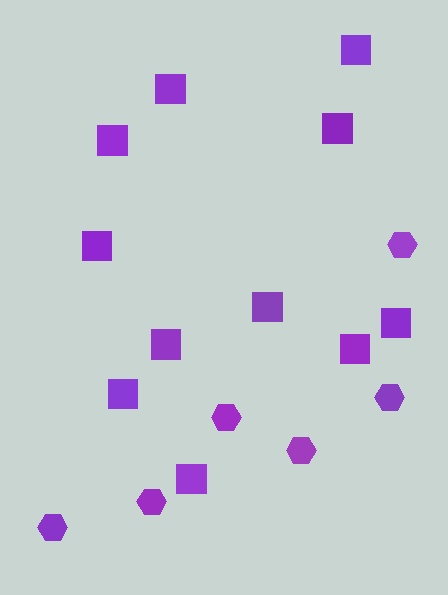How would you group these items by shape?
There are 2 groups: one group of hexagons (6) and one group of squares (11).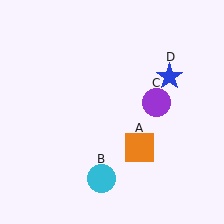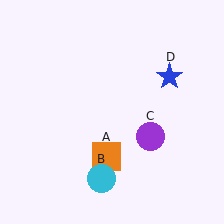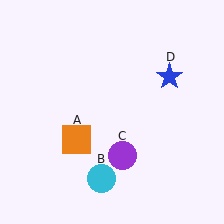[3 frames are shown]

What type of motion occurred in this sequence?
The orange square (object A), purple circle (object C) rotated clockwise around the center of the scene.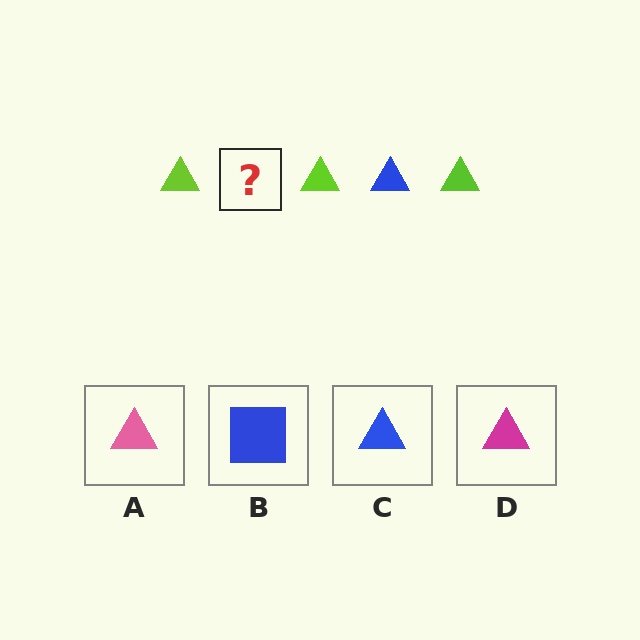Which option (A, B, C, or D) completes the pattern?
C.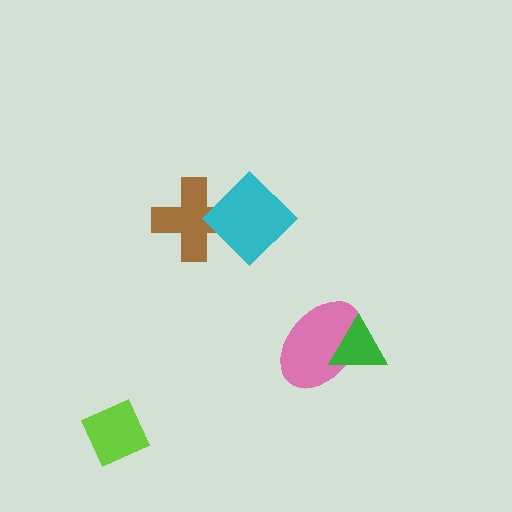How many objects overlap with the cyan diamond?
1 object overlaps with the cyan diamond.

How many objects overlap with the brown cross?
1 object overlaps with the brown cross.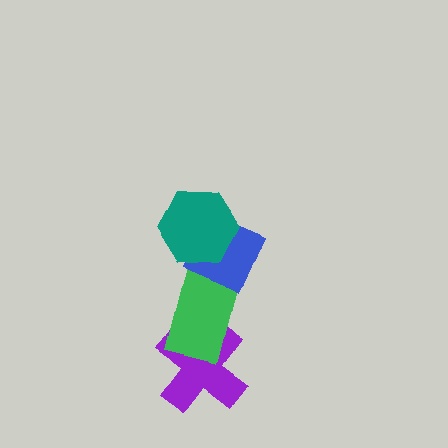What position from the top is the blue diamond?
The blue diamond is 2nd from the top.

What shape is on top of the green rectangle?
The blue diamond is on top of the green rectangle.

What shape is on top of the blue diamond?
The teal hexagon is on top of the blue diamond.